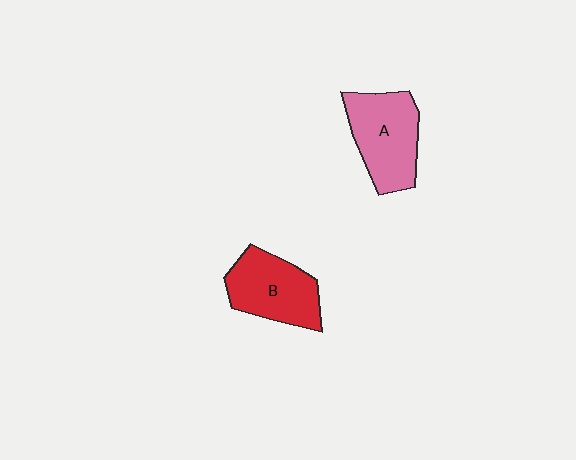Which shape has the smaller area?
Shape B (red).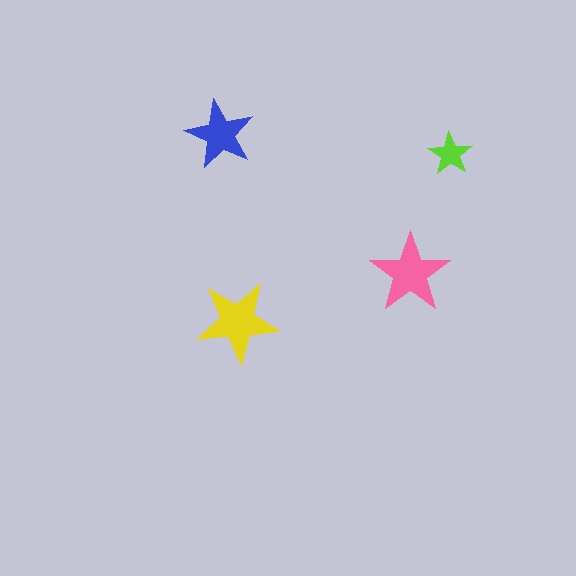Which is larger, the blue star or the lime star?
The blue one.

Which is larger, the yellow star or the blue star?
The yellow one.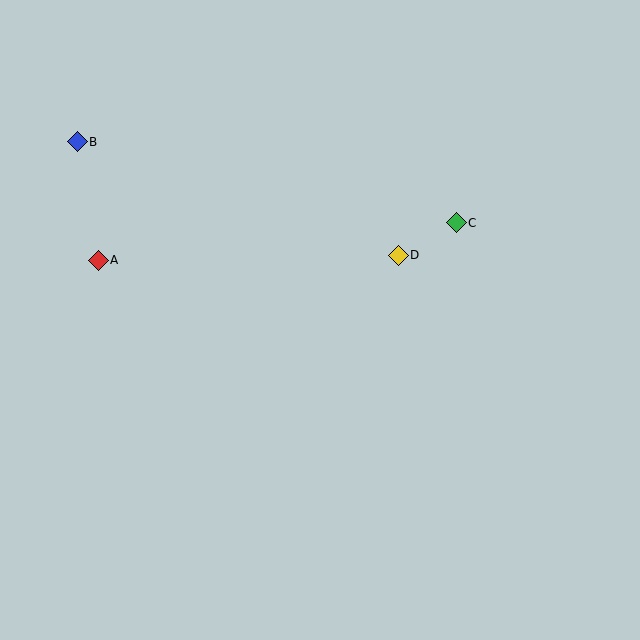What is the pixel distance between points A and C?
The distance between A and C is 360 pixels.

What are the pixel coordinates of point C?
Point C is at (456, 223).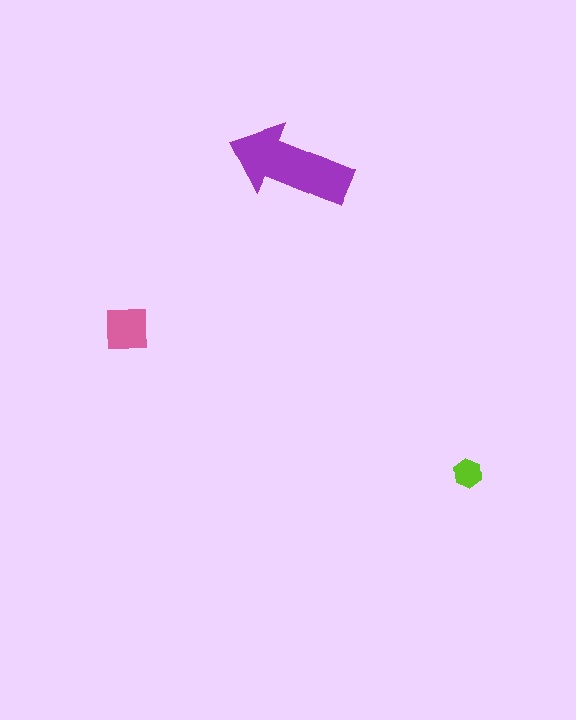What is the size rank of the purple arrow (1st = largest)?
1st.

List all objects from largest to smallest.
The purple arrow, the pink square, the lime hexagon.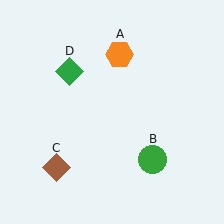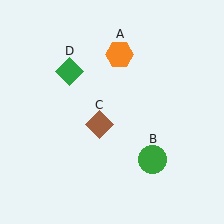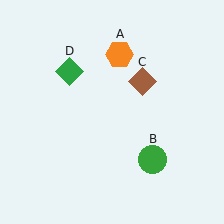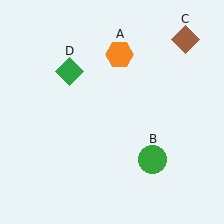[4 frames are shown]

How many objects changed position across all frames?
1 object changed position: brown diamond (object C).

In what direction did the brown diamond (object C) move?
The brown diamond (object C) moved up and to the right.